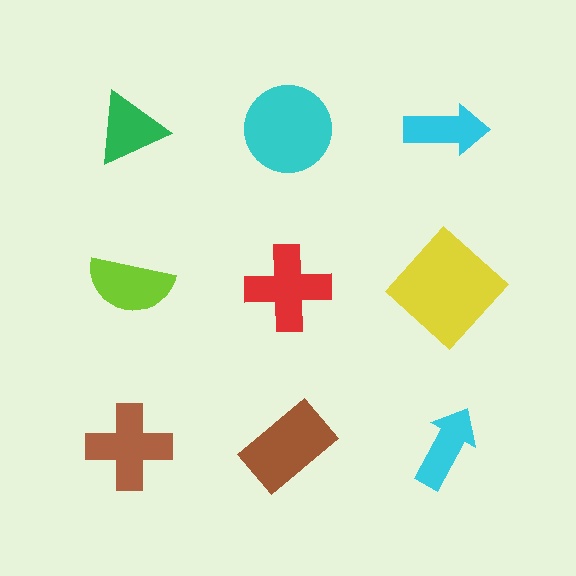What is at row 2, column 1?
A lime semicircle.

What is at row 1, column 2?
A cyan circle.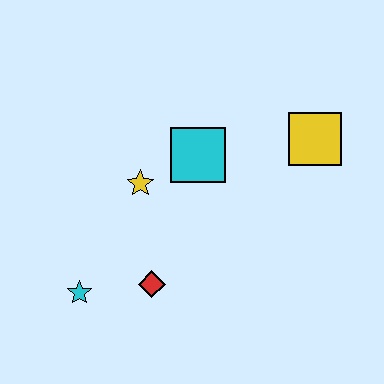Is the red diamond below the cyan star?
No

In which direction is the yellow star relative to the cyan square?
The yellow star is to the left of the cyan square.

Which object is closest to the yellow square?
The cyan square is closest to the yellow square.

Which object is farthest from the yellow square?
The cyan star is farthest from the yellow square.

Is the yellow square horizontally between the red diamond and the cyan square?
No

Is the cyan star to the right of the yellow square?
No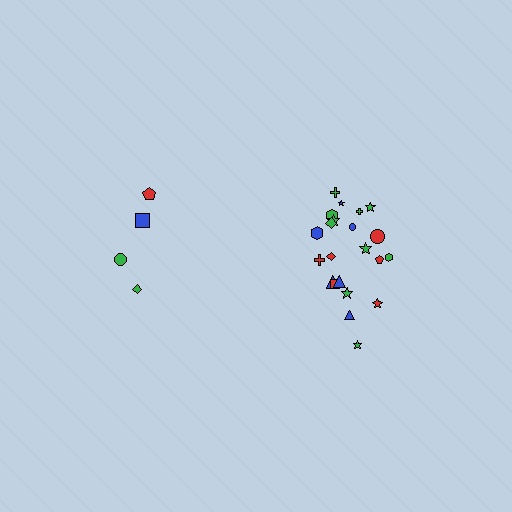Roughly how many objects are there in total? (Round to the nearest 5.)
Roughly 25 objects in total.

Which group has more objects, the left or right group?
The right group.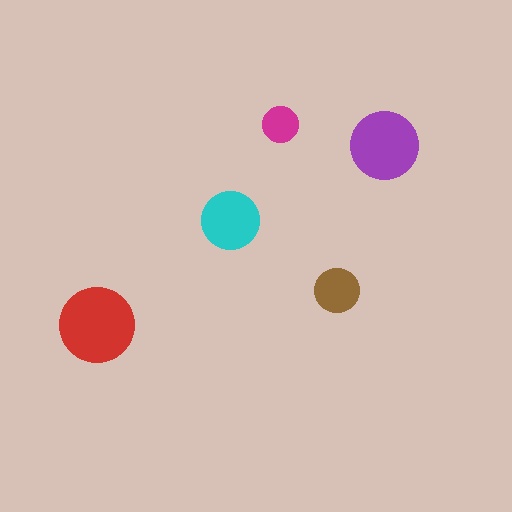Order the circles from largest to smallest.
the red one, the purple one, the cyan one, the brown one, the magenta one.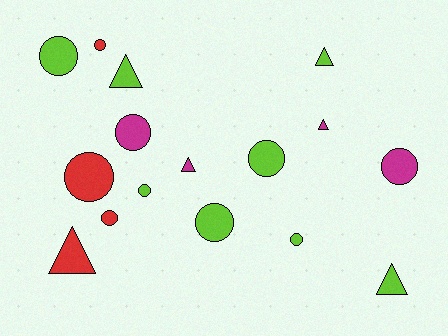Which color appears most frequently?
Lime, with 8 objects.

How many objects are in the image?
There are 16 objects.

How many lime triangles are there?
There are 3 lime triangles.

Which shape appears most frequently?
Circle, with 10 objects.